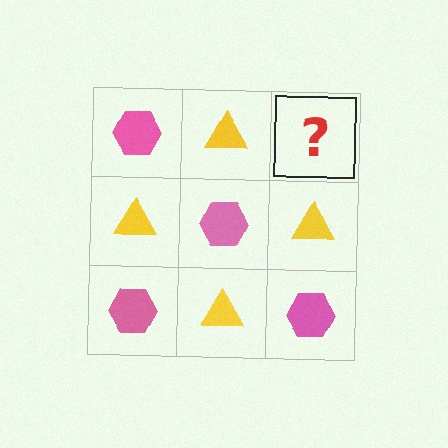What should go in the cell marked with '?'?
The missing cell should contain a pink hexagon.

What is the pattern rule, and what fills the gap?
The rule is that it alternates pink hexagon and yellow triangle in a checkerboard pattern. The gap should be filled with a pink hexagon.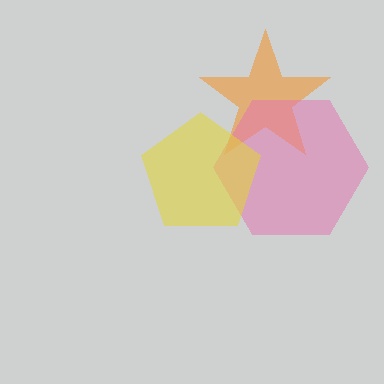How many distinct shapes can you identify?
There are 3 distinct shapes: an orange star, a pink hexagon, a yellow pentagon.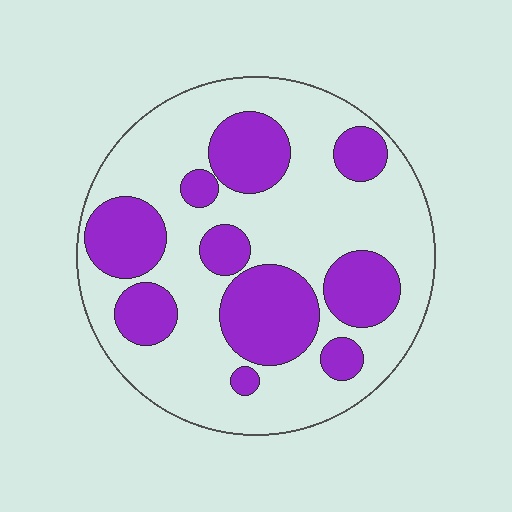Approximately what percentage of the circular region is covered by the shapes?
Approximately 35%.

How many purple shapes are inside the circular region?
10.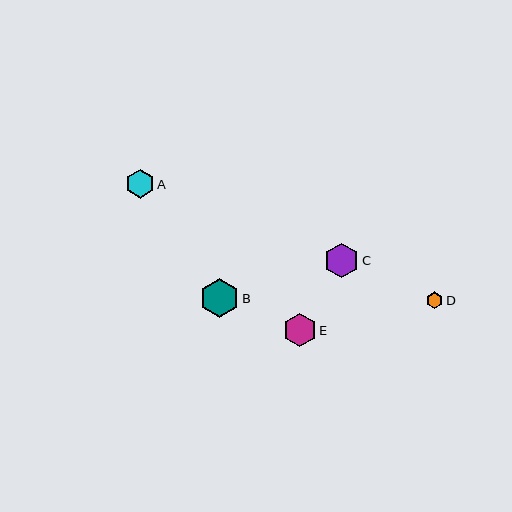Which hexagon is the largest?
Hexagon B is the largest with a size of approximately 40 pixels.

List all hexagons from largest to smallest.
From largest to smallest: B, C, E, A, D.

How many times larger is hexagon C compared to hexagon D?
Hexagon C is approximately 2.1 times the size of hexagon D.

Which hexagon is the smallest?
Hexagon D is the smallest with a size of approximately 17 pixels.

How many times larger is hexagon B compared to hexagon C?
Hexagon B is approximately 1.1 times the size of hexagon C.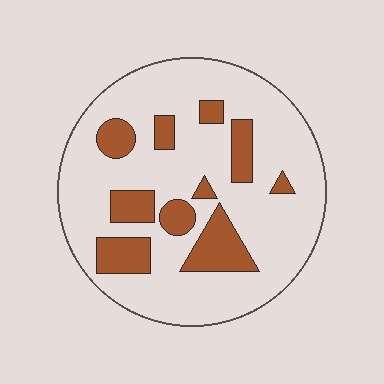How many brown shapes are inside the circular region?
10.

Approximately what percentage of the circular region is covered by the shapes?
Approximately 20%.